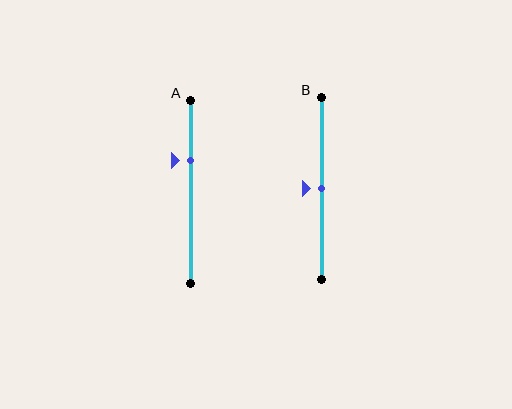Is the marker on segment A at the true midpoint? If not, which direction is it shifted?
No, the marker on segment A is shifted upward by about 17% of the segment length.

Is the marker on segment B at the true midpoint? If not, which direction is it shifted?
Yes, the marker on segment B is at the true midpoint.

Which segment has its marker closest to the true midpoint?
Segment B has its marker closest to the true midpoint.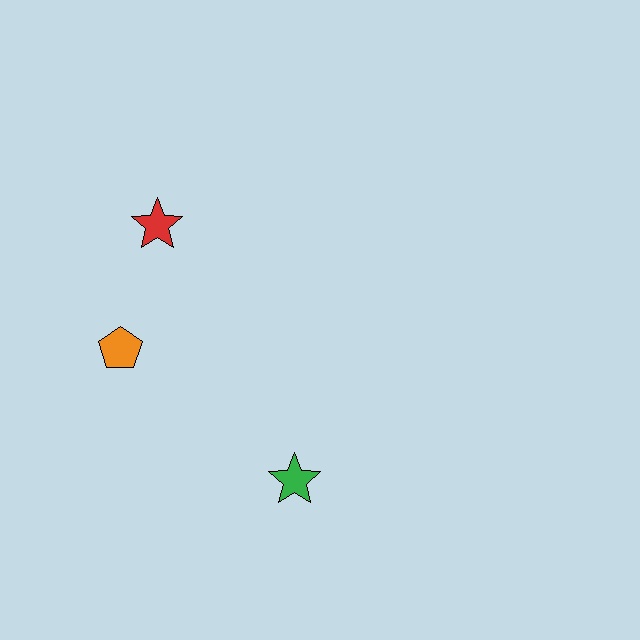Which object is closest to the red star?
The orange pentagon is closest to the red star.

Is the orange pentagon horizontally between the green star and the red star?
No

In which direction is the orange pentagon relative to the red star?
The orange pentagon is below the red star.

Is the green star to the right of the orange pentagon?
Yes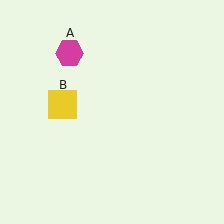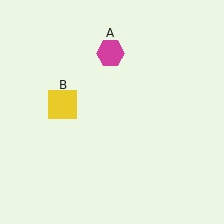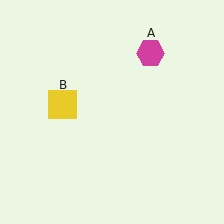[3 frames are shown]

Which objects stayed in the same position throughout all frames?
Yellow square (object B) remained stationary.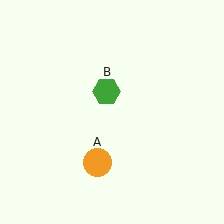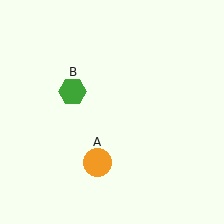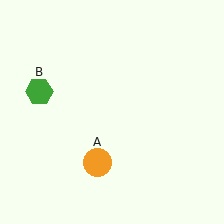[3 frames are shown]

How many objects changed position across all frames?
1 object changed position: green hexagon (object B).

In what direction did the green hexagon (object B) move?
The green hexagon (object B) moved left.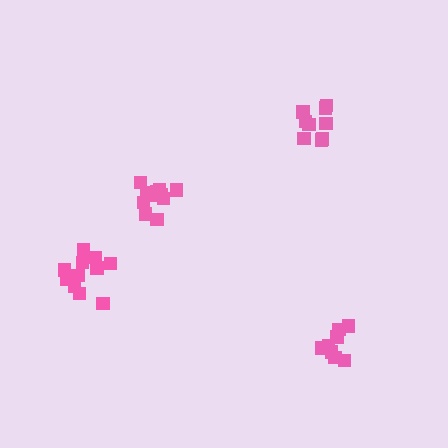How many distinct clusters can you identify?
There are 4 distinct clusters.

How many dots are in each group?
Group 1: 12 dots, Group 2: 9 dots, Group 3: 11 dots, Group 4: 8 dots (40 total).